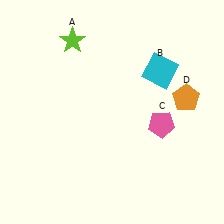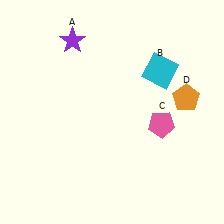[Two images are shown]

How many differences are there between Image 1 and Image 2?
There is 1 difference between the two images.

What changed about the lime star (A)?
In Image 1, A is lime. In Image 2, it changed to purple.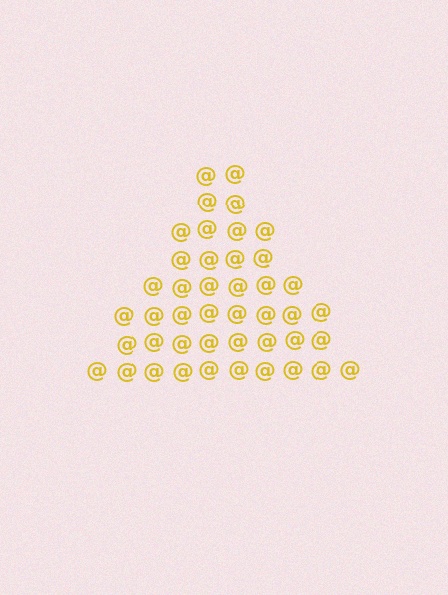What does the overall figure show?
The overall figure shows a triangle.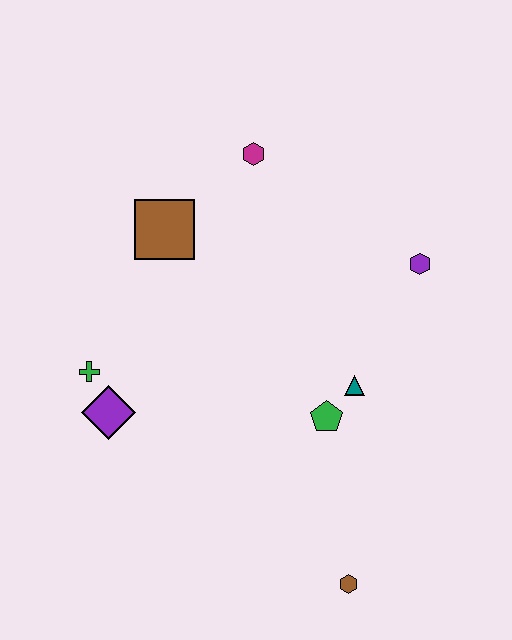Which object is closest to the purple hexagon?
The teal triangle is closest to the purple hexagon.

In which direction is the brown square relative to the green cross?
The brown square is above the green cross.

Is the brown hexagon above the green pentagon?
No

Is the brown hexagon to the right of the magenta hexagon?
Yes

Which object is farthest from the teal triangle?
The green cross is farthest from the teal triangle.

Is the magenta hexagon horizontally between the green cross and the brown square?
No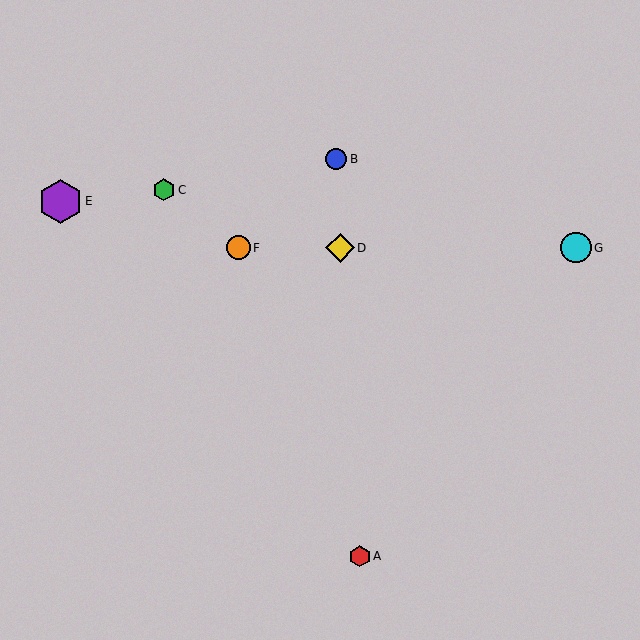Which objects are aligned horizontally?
Objects D, F, G are aligned horizontally.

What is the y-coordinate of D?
Object D is at y≈248.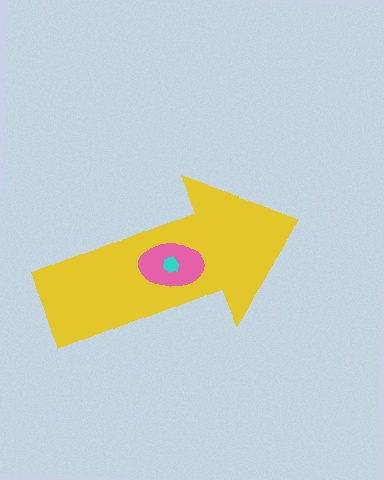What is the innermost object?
The cyan hexagon.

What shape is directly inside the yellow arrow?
The pink ellipse.